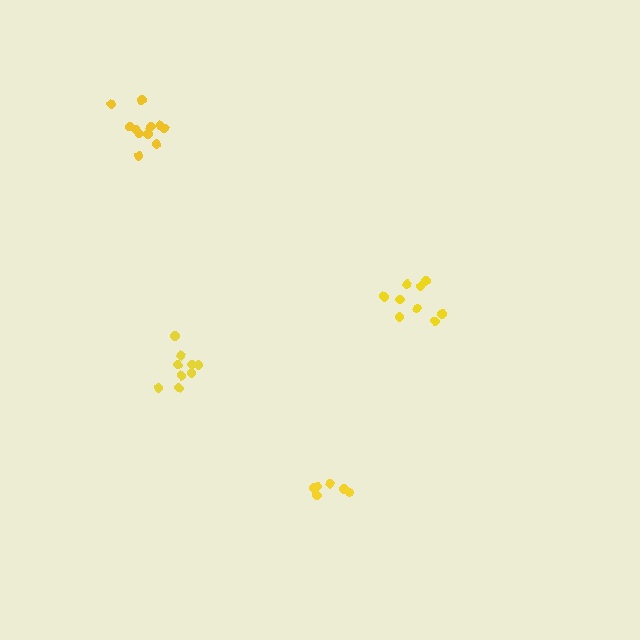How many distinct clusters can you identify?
There are 4 distinct clusters.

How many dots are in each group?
Group 1: 9 dots, Group 2: 11 dots, Group 3: 9 dots, Group 4: 7 dots (36 total).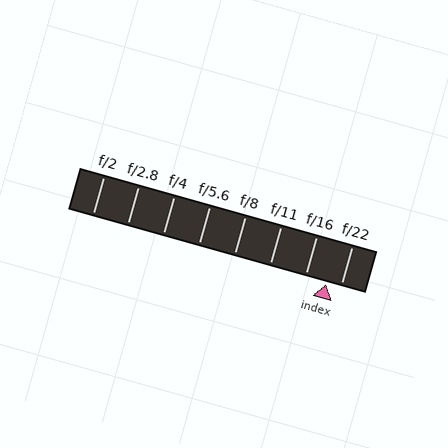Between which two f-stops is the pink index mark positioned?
The index mark is between f/16 and f/22.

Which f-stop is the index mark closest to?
The index mark is closest to f/22.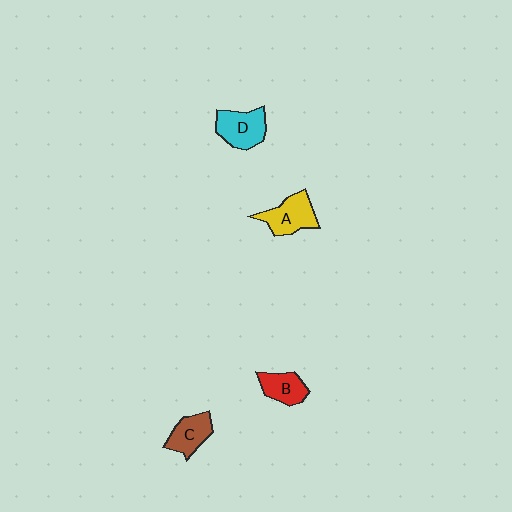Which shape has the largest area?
Shape A (yellow).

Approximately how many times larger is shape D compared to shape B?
Approximately 1.4 times.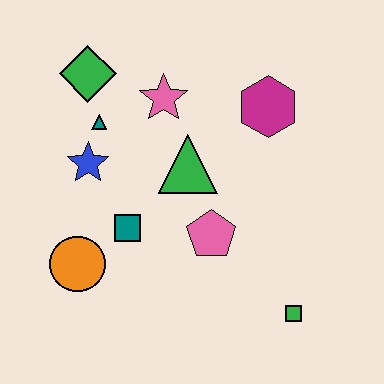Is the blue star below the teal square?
No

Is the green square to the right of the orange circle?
Yes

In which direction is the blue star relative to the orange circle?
The blue star is above the orange circle.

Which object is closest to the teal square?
The orange circle is closest to the teal square.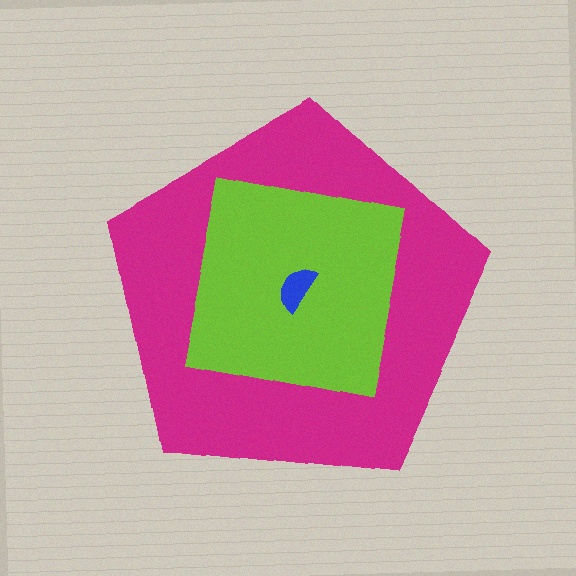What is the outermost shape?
The magenta pentagon.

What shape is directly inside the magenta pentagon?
The lime square.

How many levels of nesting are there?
3.